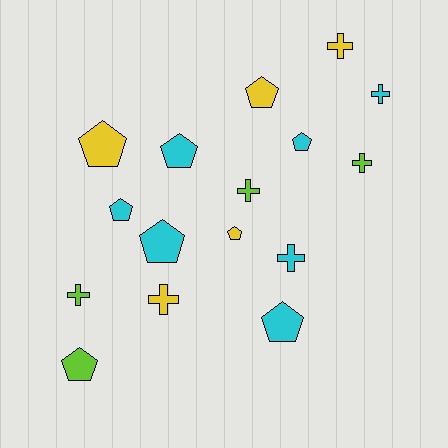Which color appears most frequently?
Cyan, with 7 objects.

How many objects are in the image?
There are 16 objects.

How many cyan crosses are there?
There are 2 cyan crosses.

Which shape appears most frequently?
Pentagon, with 9 objects.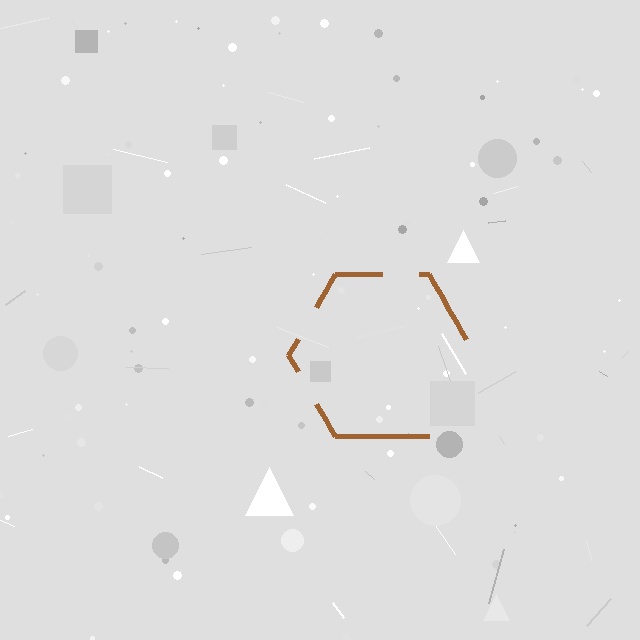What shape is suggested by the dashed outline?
The dashed outline suggests a hexagon.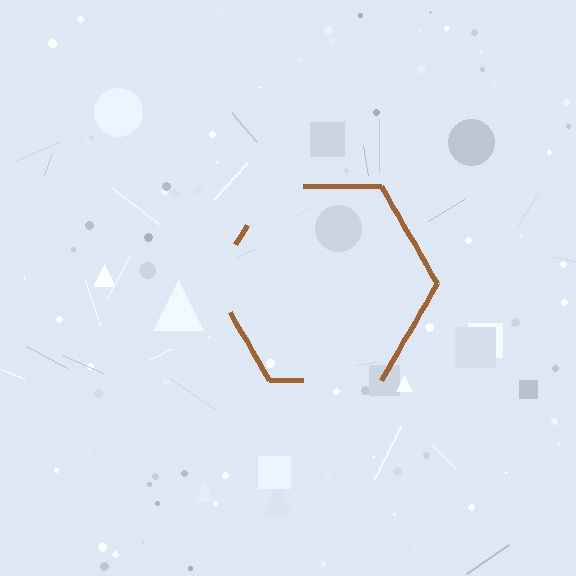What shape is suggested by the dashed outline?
The dashed outline suggests a hexagon.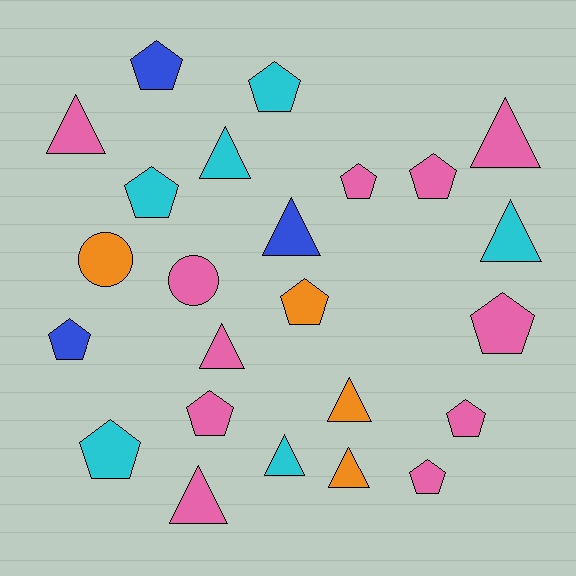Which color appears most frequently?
Pink, with 11 objects.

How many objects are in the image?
There are 24 objects.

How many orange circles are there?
There is 1 orange circle.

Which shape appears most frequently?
Pentagon, with 12 objects.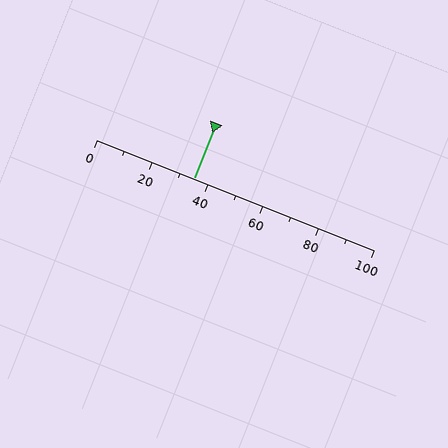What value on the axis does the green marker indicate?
The marker indicates approximately 35.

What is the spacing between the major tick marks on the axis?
The major ticks are spaced 20 apart.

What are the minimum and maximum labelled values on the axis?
The axis runs from 0 to 100.